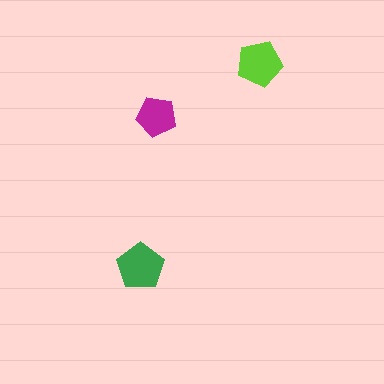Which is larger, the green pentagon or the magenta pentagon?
The green one.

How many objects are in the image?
There are 3 objects in the image.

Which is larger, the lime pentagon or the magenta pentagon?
The lime one.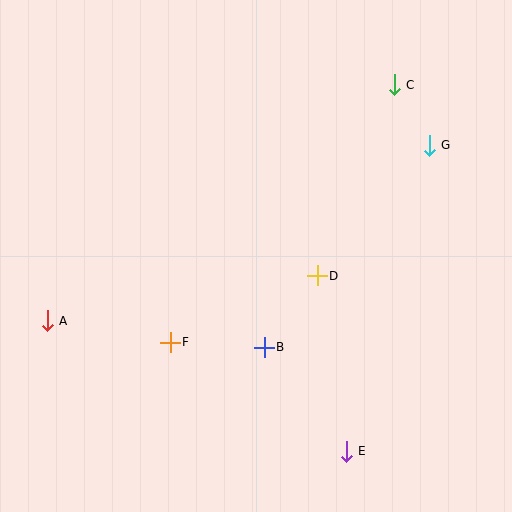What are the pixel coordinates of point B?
Point B is at (264, 347).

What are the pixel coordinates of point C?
Point C is at (394, 85).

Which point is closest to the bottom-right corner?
Point E is closest to the bottom-right corner.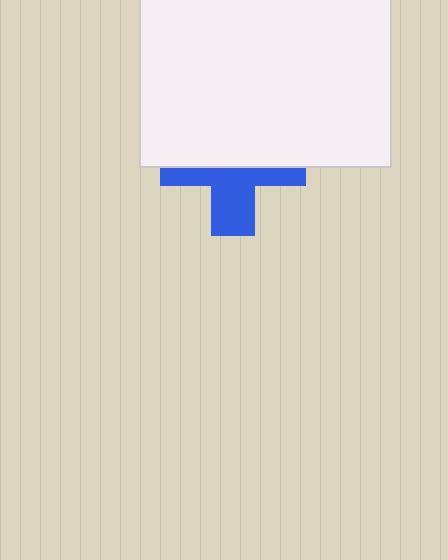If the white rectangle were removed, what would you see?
You would see the complete blue cross.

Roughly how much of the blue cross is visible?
A small part of it is visible (roughly 45%).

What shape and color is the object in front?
The object in front is a white rectangle.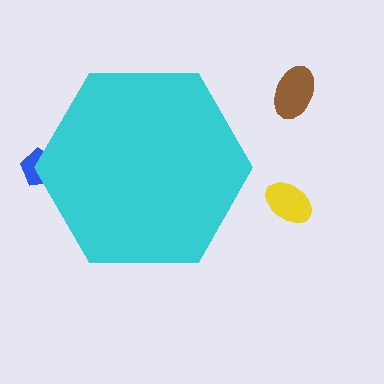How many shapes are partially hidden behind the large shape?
1 shape is partially hidden.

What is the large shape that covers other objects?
A cyan hexagon.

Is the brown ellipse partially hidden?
No, the brown ellipse is fully visible.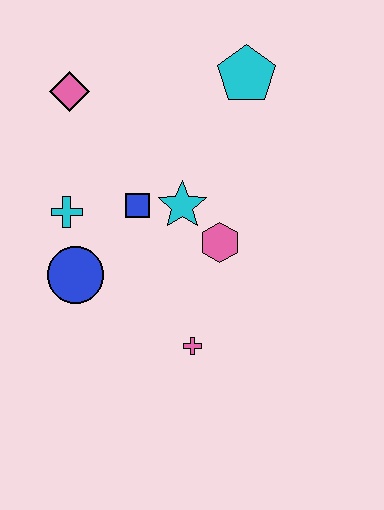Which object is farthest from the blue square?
The cyan pentagon is farthest from the blue square.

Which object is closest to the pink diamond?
The cyan cross is closest to the pink diamond.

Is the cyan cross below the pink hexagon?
No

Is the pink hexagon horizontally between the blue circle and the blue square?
No